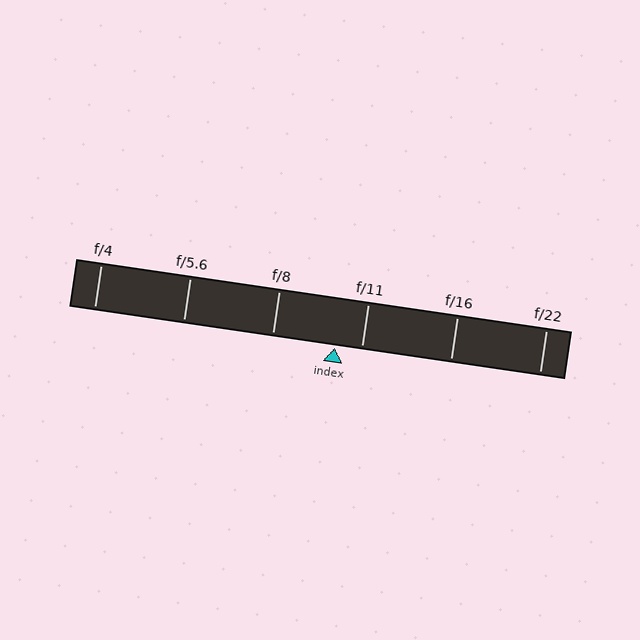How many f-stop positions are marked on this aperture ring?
There are 6 f-stop positions marked.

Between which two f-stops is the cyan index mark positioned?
The index mark is between f/8 and f/11.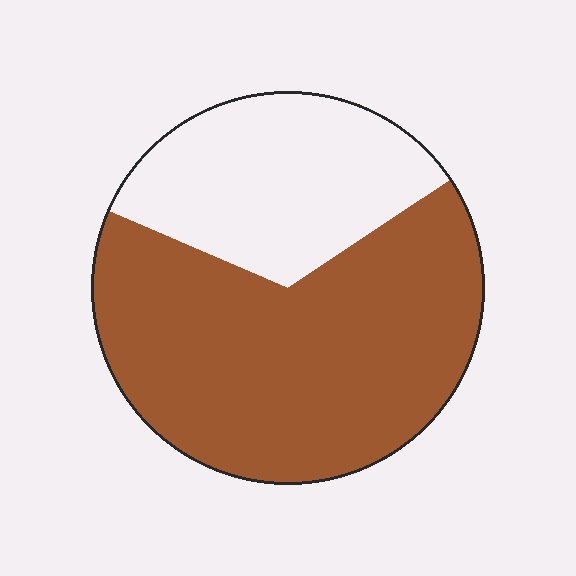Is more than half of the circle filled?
Yes.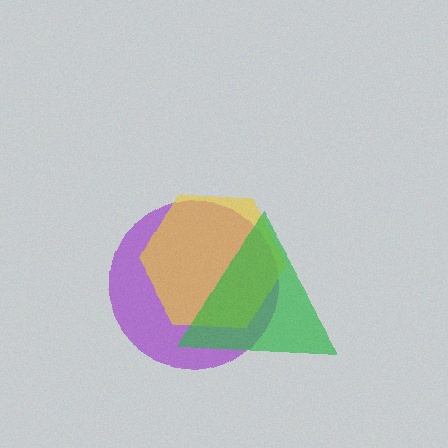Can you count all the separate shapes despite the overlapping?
Yes, there are 3 separate shapes.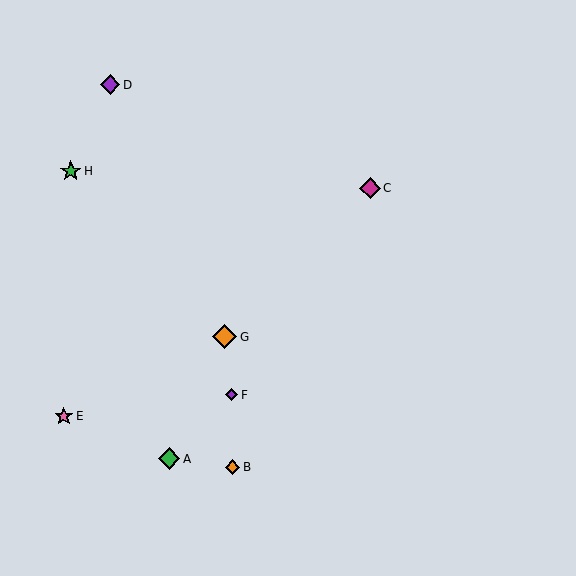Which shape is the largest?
The orange diamond (labeled G) is the largest.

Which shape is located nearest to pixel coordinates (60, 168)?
The green star (labeled H) at (71, 171) is nearest to that location.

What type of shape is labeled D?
Shape D is a purple diamond.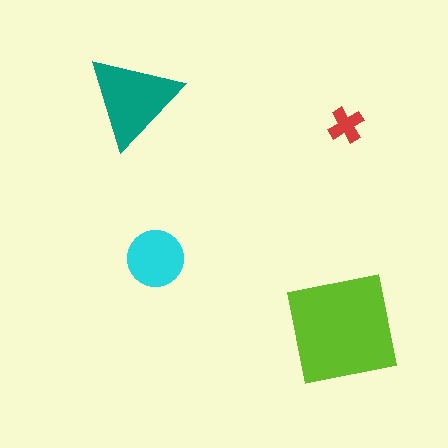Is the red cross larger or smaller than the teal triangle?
Smaller.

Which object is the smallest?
The red cross.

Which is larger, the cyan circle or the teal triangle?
The teal triangle.